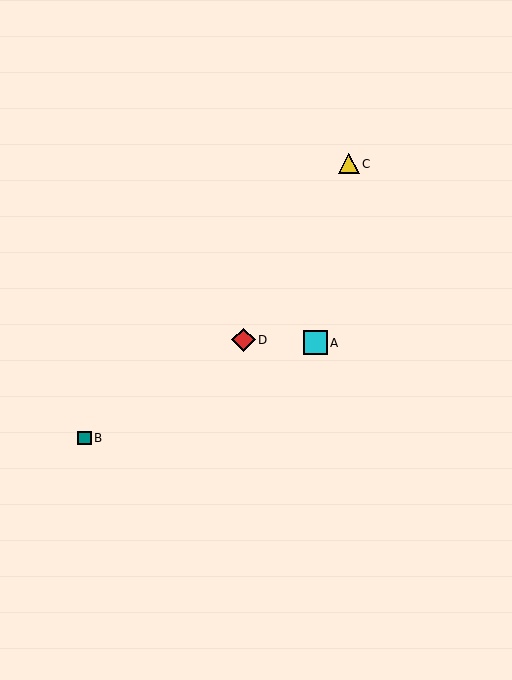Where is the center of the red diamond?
The center of the red diamond is at (244, 340).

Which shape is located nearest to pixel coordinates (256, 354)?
The red diamond (labeled D) at (244, 340) is nearest to that location.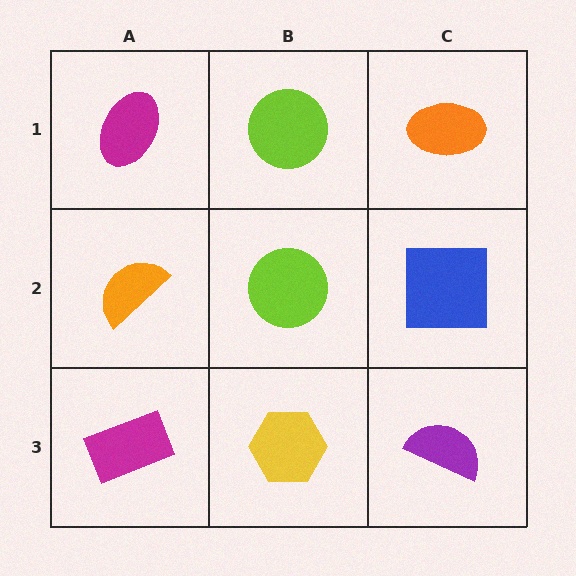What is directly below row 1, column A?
An orange semicircle.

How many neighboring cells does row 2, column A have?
3.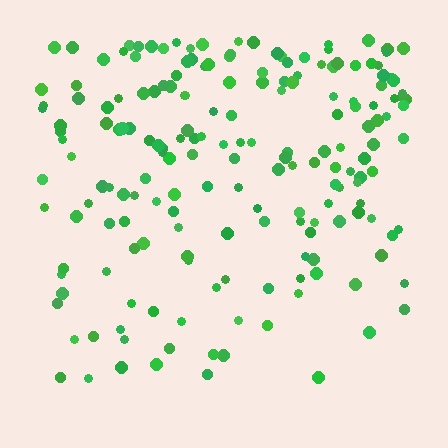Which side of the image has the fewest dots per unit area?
The bottom.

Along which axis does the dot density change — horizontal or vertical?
Vertical.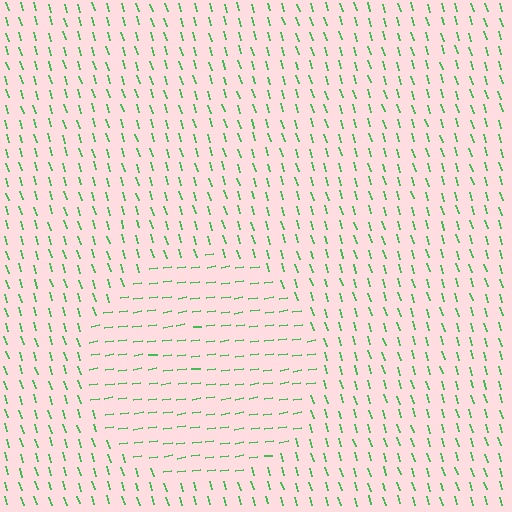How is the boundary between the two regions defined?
The boundary is defined purely by a change in line orientation (approximately 82 degrees difference). All lines are the same color and thickness.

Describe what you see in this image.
The image is filled with small green line segments. A circle region in the image has lines oriented differently from the surrounding lines, creating a visible texture boundary.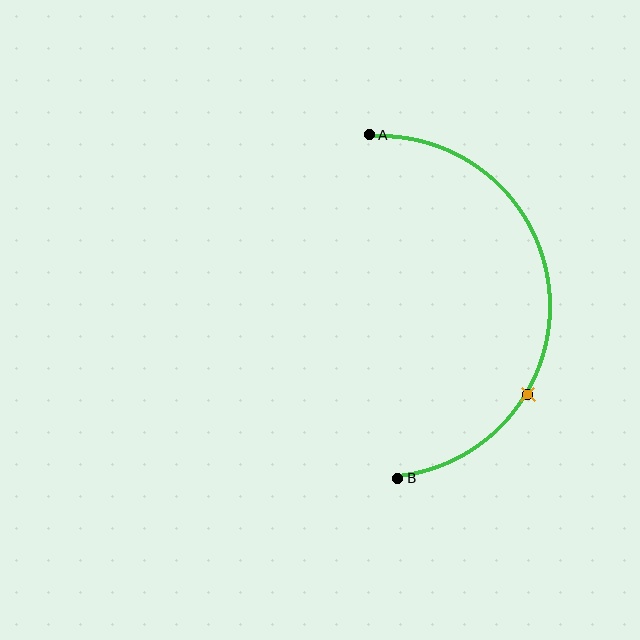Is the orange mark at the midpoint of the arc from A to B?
No. The orange mark lies on the arc but is closer to endpoint B. The arc midpoint would be at the point on the curve equidistant along the arc from both A and B.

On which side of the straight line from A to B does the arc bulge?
The arc bulges to the right of the straight line connecting A and B.